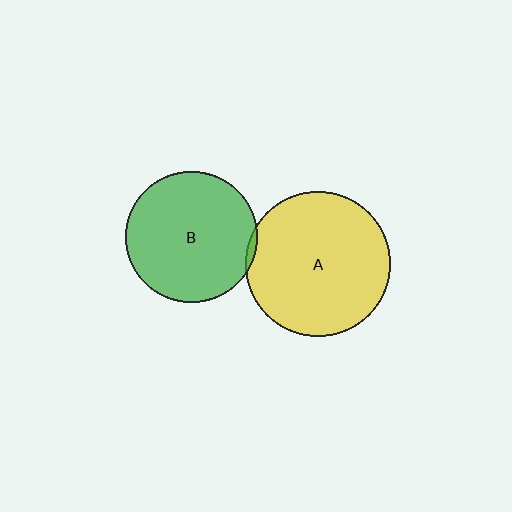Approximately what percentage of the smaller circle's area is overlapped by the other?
Approximately 5%.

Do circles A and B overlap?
Yes.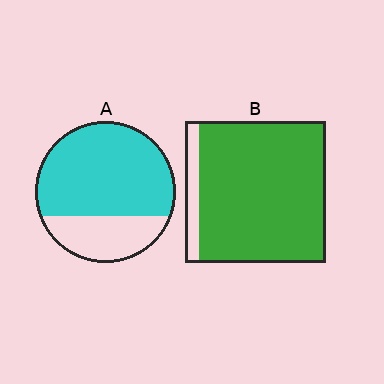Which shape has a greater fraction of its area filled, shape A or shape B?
Shape B.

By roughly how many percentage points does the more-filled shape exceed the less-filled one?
By roughly 20 percentage points (B over A).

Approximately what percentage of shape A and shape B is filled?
A is approximately 70% and B is approximately 90%.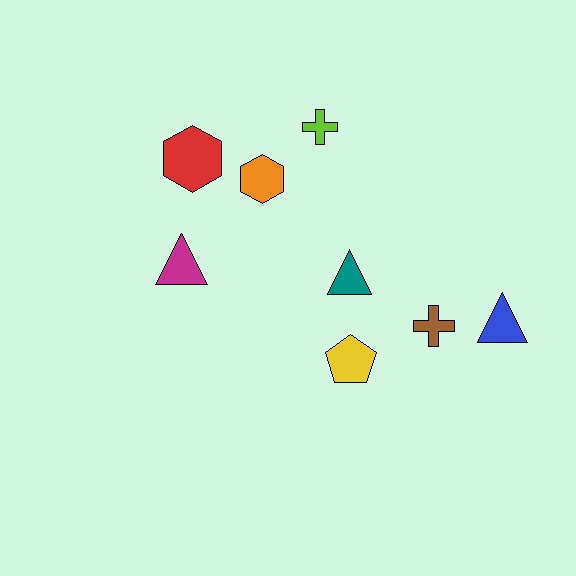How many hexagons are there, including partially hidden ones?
There are 2 hexagons.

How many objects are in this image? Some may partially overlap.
There are 8 objects.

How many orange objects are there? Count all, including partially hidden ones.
There is 1 orange object.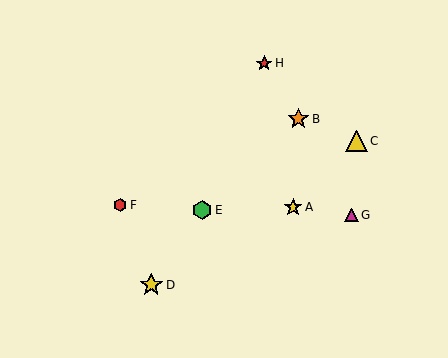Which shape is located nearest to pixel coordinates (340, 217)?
The magenta triangle (labeled G) at (352, 215) is nearest to that location.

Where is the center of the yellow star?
The center of the yellow star is at (293, 207).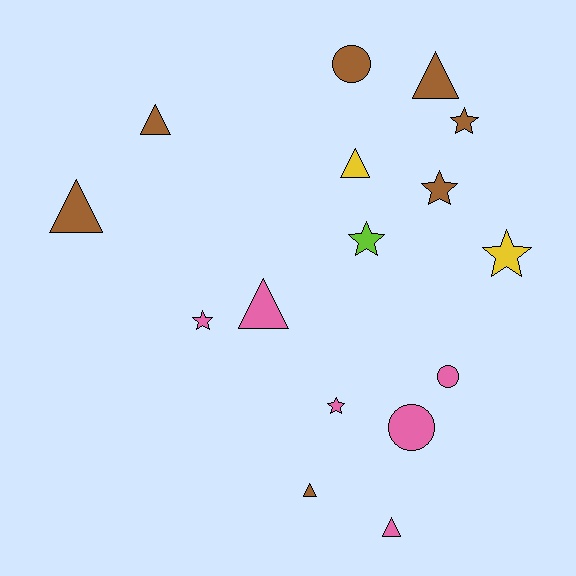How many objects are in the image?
There are 16 objects.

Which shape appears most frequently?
Triangle, with 7 objects.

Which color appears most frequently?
Brown, with 7 objects.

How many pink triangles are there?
There are 2 pink triangles.